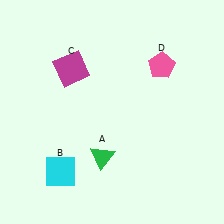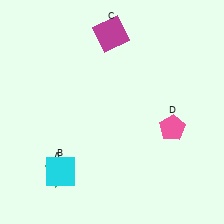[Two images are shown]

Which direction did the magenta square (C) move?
The magenta square (C) moved right.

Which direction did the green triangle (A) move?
The green triangle (A) moved left.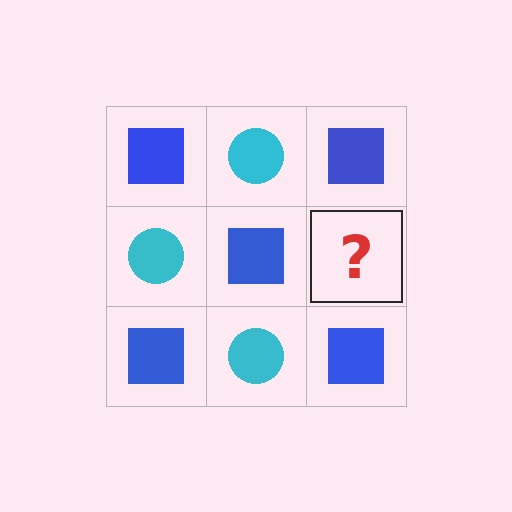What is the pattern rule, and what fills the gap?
The rule is that it alternates blue square and cyan circle in a checkerboard pattern. The gap should be filled with a cyan circle.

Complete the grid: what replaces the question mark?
The question mark should be replaced with a cyan circle.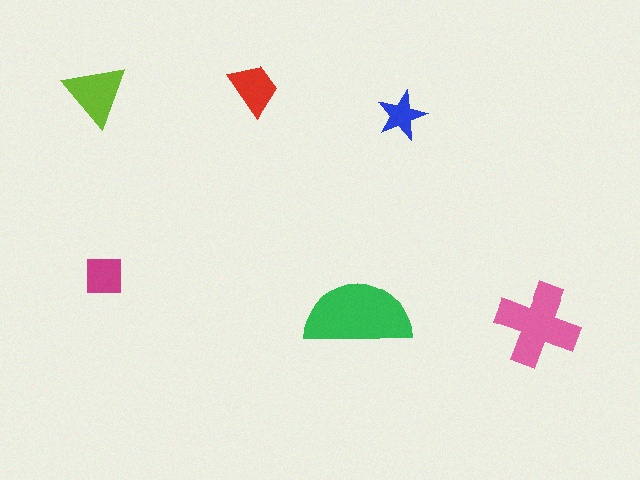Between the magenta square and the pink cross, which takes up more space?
The pink cross.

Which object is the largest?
The green semicircle.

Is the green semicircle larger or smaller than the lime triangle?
Larger.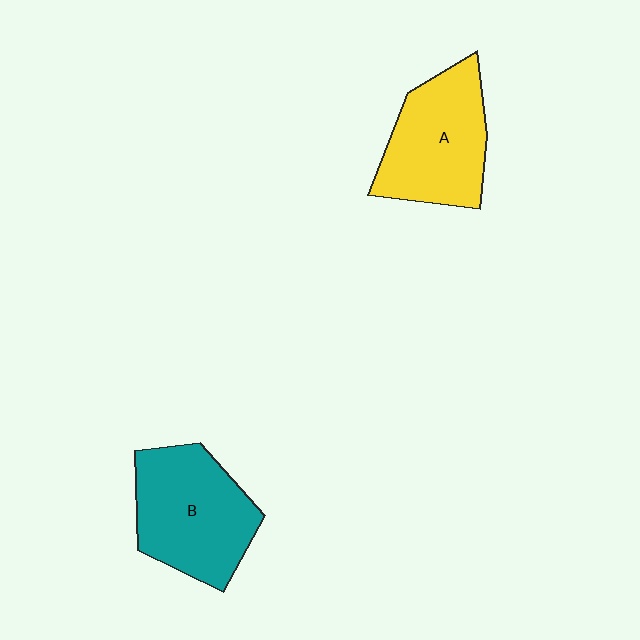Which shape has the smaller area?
Shape A (yellow).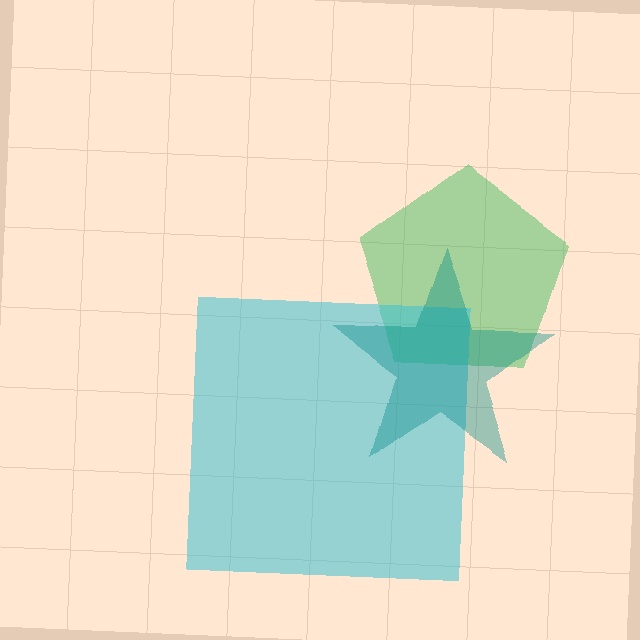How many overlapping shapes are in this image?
There are 3 overlapping shapes in the image.